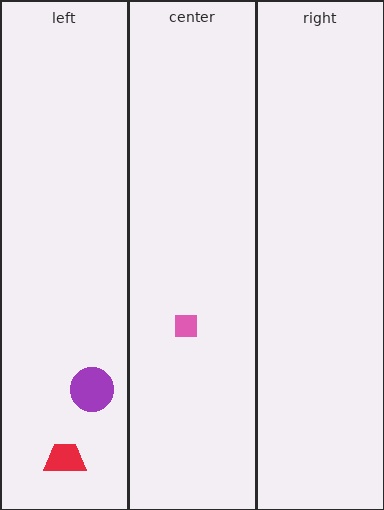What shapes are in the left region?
The red trapezoid, the purple circle.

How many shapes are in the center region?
1.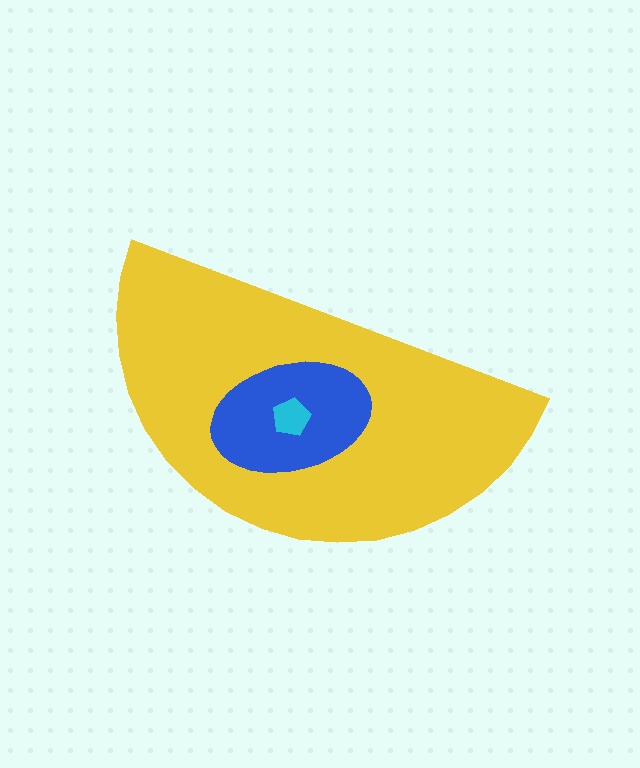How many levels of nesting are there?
3.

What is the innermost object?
The cyan pentagon.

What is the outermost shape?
The yellow semicircle.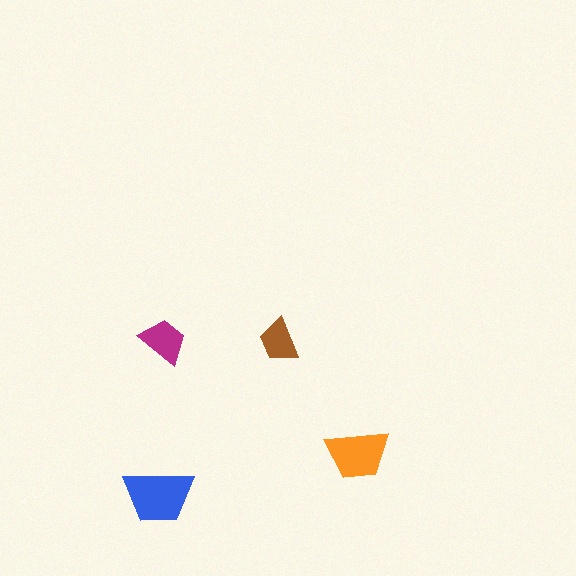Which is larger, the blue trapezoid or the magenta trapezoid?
The blue one.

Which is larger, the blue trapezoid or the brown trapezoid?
The blue one.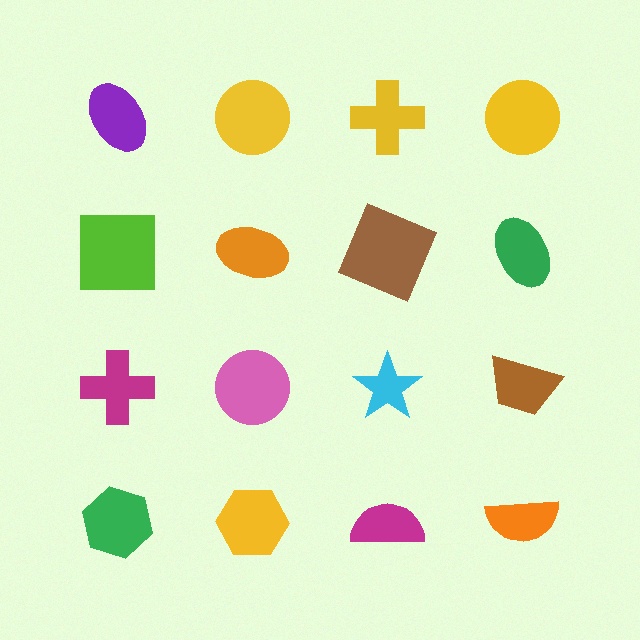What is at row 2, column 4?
A green ellipse.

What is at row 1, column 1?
A purple ellipse.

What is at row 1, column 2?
A yellow circle.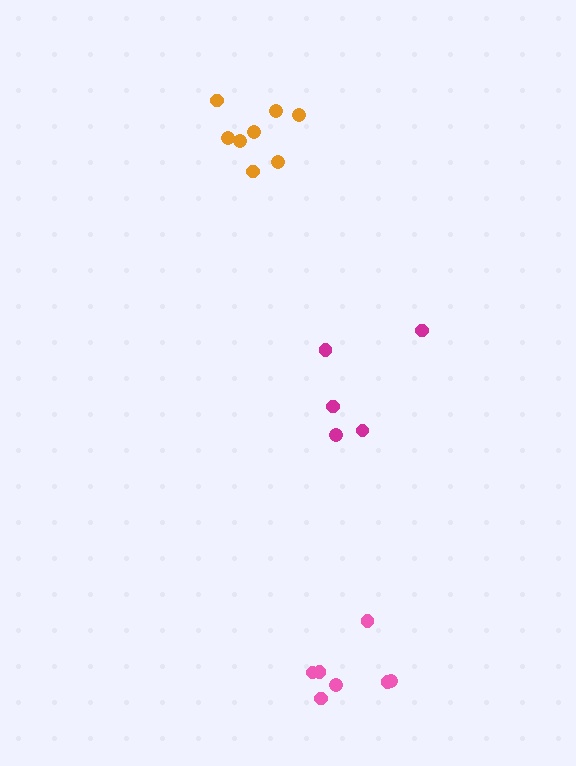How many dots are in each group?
Group 1: 7 dots, Group 2: 5 dots, Group 3: 8 dots (20 total).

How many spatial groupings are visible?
There are 3 spatial groupings.